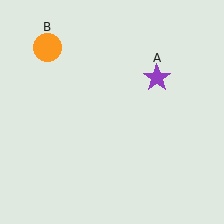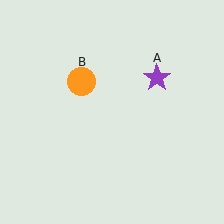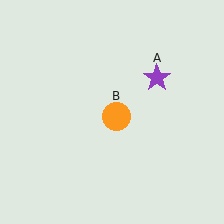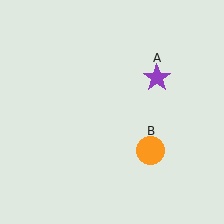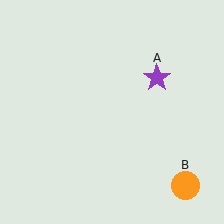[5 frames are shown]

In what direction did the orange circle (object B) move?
The orange circle (object B) moved down and to the right.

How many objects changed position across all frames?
1 object changed position: orange circle (object B).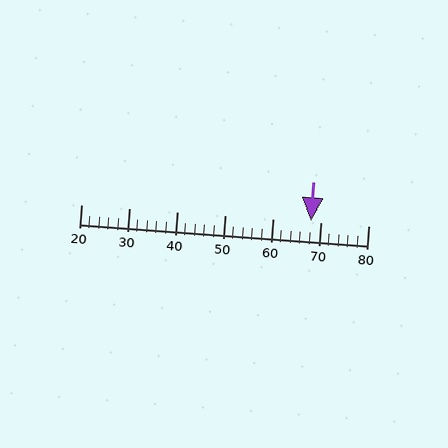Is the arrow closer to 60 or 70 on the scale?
The arrow is closer to 70.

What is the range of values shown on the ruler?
The ruler shows values from 20 to 80.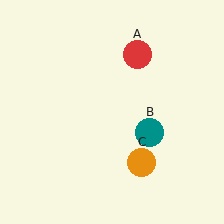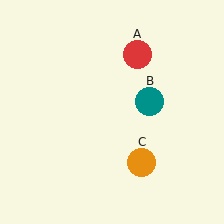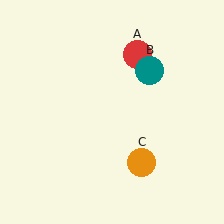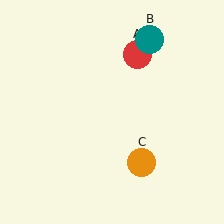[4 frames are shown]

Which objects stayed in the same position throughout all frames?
Red circle (object A) and orange circle (object C) remained stationary.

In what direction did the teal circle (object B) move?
The teal circle (object B) moved up.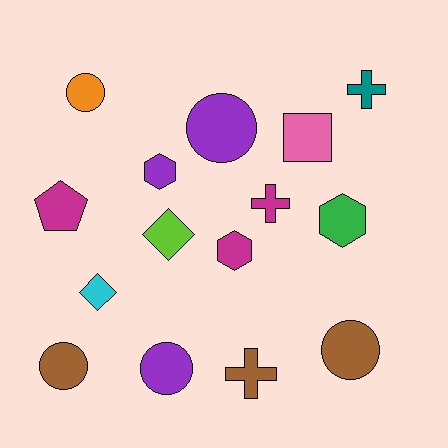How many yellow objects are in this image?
There are no yellow objects.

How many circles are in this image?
There are 5 circles.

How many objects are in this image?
There are 15 objects.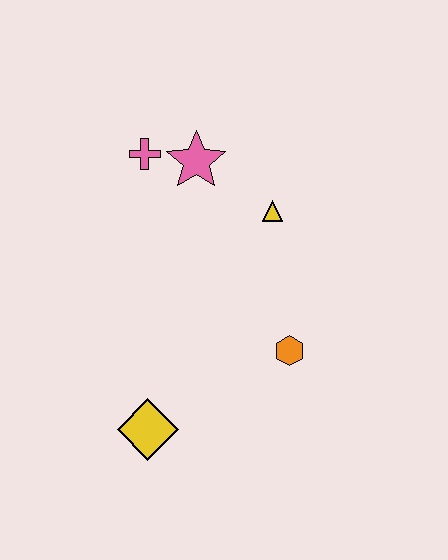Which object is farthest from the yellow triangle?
The yellow diamond is farthest from the yellow triangle.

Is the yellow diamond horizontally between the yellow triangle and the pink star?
No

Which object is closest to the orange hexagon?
The yellow triangle is closest to the orange hexagon.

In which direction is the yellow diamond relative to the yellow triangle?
The yellow diamond is below the yellow triangle.